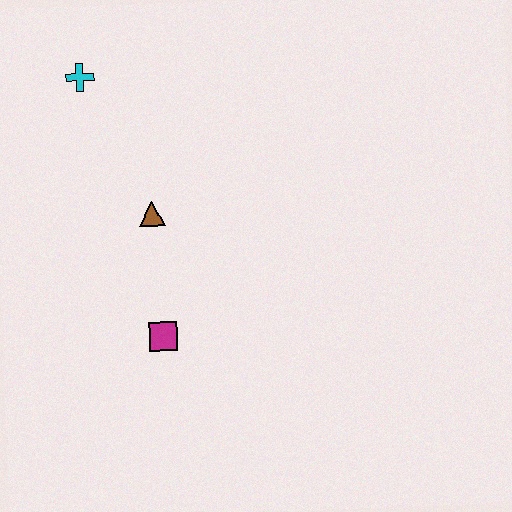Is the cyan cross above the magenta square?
Yes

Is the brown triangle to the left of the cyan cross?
No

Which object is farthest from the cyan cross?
The magenta square is farthest from the cyan cross.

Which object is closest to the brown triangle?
The magenta square is closest to the brown triangle.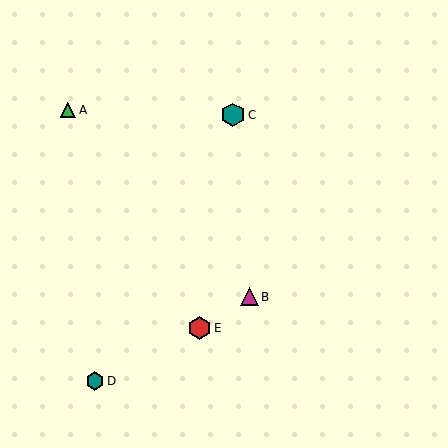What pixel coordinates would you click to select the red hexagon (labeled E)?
Click at (200, 328) to select the red hexagon E.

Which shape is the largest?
The teal hexagon (labeled C) is the largest.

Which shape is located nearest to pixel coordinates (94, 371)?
The teal hexagon (labeled D) at (95, 381) is nearest to that location.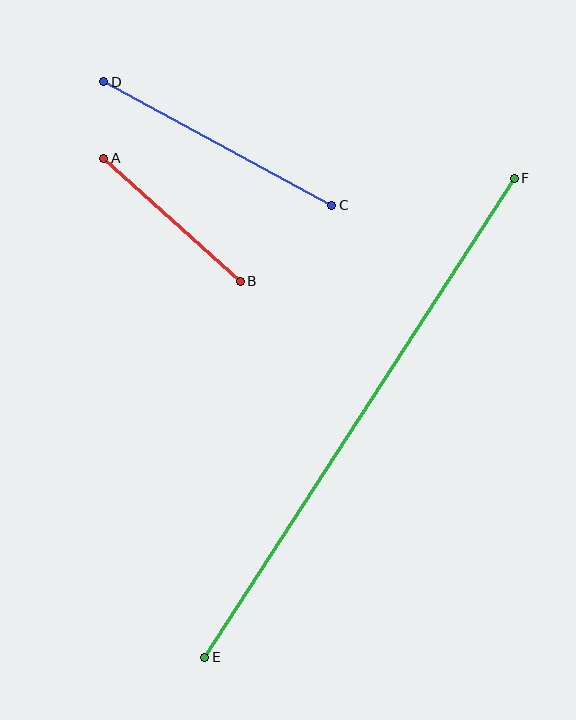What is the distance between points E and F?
The distance is approximately 570 pixels.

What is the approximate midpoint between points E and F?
The midpoint is at approximately (360, 418) pixels.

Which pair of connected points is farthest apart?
Points E and F are farthest apart.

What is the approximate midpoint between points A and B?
The midpoint is at approximately (172, 220) pixels.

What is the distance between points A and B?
The distance is approximately 184 pixels.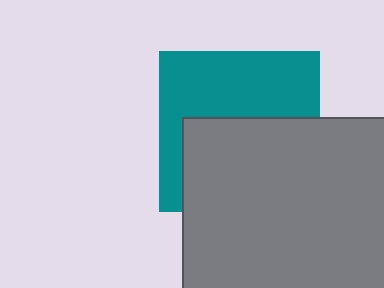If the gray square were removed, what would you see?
You would see the complete teal square.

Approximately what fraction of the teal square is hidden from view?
Roughly 51% of the teal square is hidden behind the gray square.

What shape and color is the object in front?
The object in front is a gray square.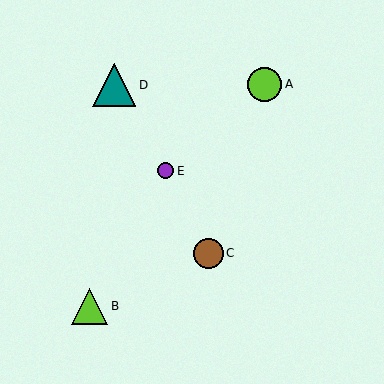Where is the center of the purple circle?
The center of the purple circle is at (166, 171).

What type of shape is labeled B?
Shape B is a lime triangle.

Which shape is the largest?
The teal triangle (labeled D) is the largest.